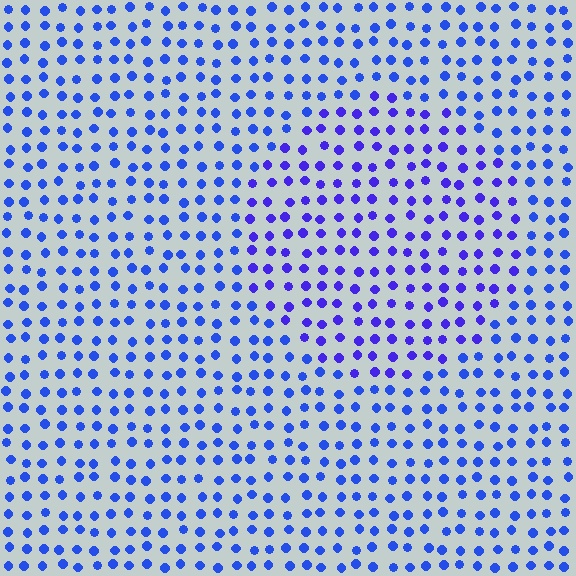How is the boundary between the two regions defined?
The boundary is defined purely by a slight shift in hue (about 23 degrees). Spacing, size, and orientation are identical on both sides.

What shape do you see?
I see a circle.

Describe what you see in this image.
The image is filled with small blue elements in a uniform arrangement. A circle-shaped region is visible where the elements are tinted to a slightly different hue, forming a subtle color boundary.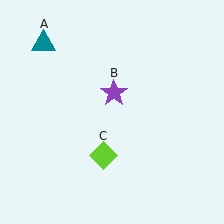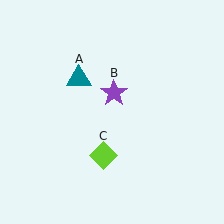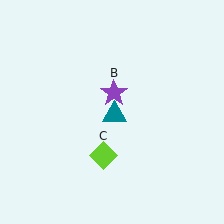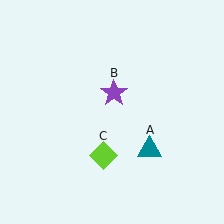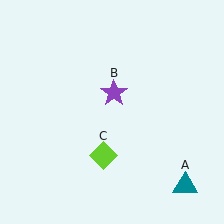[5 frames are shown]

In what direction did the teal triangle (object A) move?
The teal triangle (object A) moved down and to the right.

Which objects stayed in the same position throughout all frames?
Purple star (object B) and lime diamond (object C) remained stationary.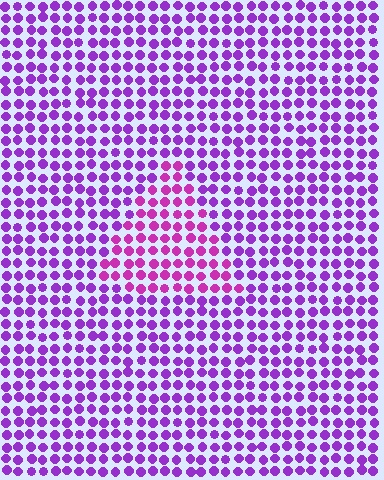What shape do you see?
I see a triangle.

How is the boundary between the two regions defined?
The boundary is defined purely by a slight shift in hue (about 30 degrees). Spacing, size, and orientation are identical on both sides.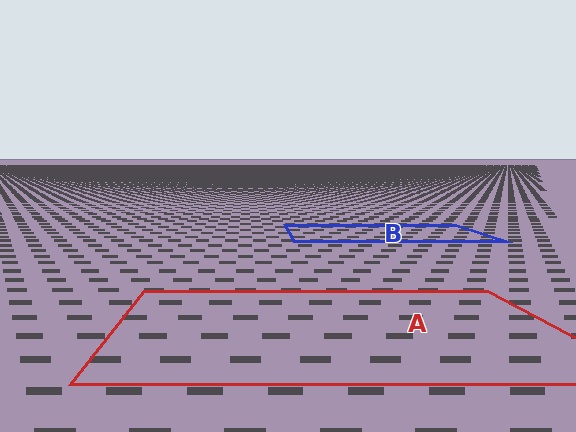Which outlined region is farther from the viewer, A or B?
Region B is farther from the viewer — the texture elements inside it appear smaller and more densely packed.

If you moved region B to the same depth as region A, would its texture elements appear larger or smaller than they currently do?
They would appear larger. At a closer depth, the same texture elements are projected at a bigger on-screen size.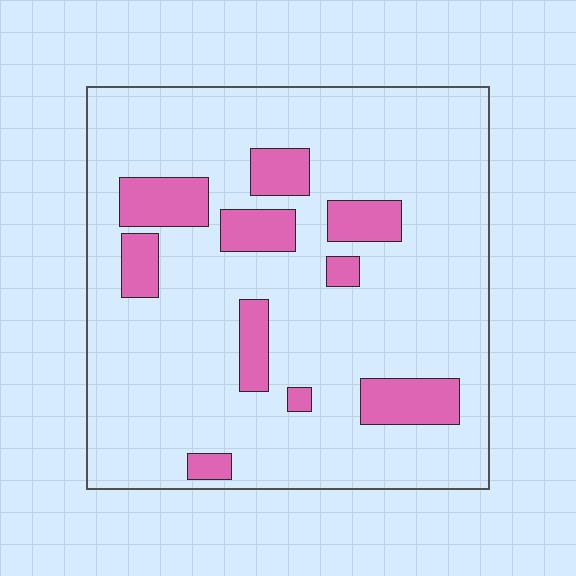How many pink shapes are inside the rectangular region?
10.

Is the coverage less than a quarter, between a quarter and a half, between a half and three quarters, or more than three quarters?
Less than a quarter.